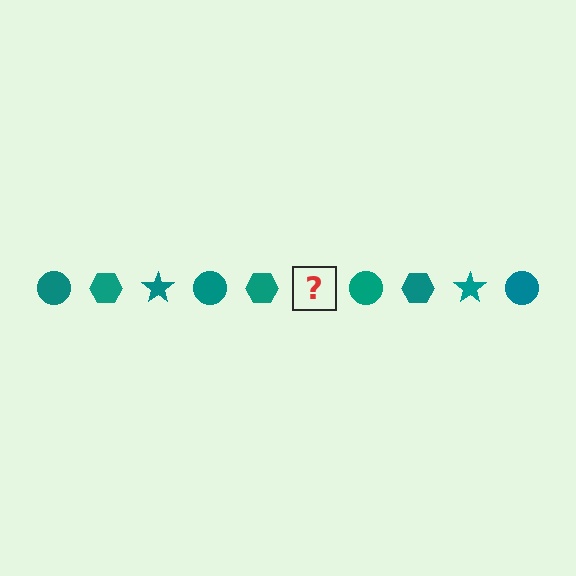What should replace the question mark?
The question mark should be replaced with a teal star.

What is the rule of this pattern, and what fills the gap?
The rule is that the pattern cycles through circle, hexagon, star shapes in teal. The gap should be filled with a teal star.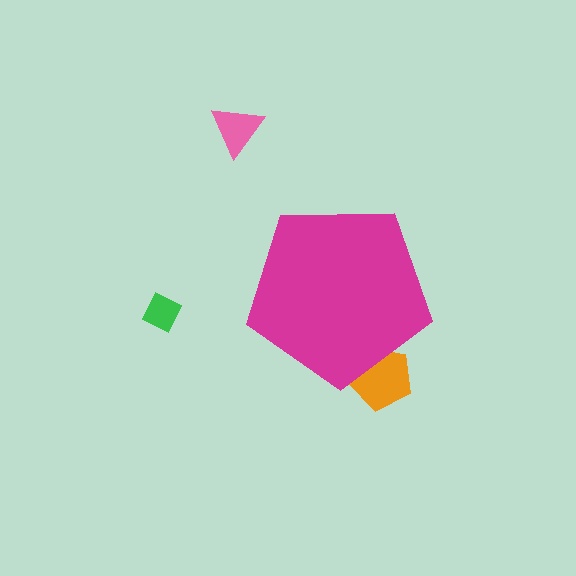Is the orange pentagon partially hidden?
Yes, the orange pentagon is partially hidden behind the magenta pentagon.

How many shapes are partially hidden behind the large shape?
1 shape is partially hidden.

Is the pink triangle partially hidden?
No, the pink triangle is fully visible.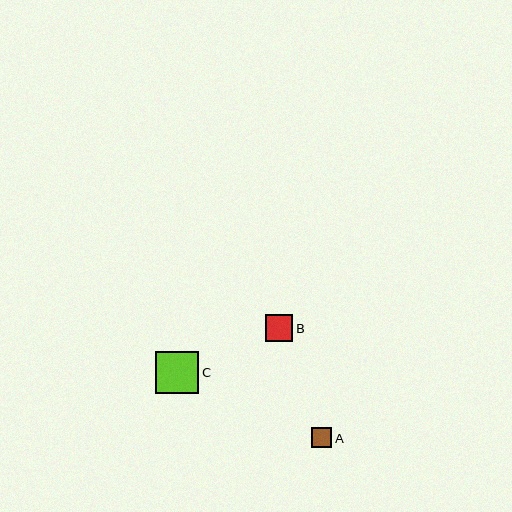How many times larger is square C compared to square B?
Square C is approximately 1.6 times the size of square B.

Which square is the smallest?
Square A is the smallest with a size of approximately 21 pixels.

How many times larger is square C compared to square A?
Square C is approximately 2.1 times the size of square A.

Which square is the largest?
Square C is the largest with a size of approximately 43 pixels.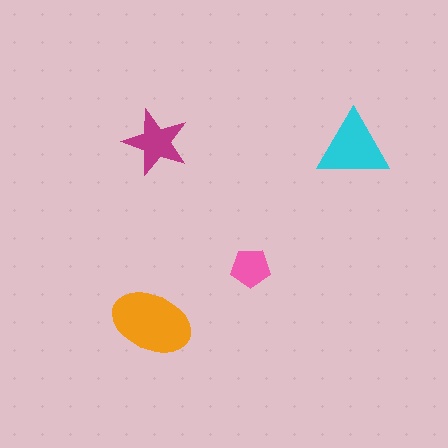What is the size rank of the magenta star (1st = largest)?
3rd.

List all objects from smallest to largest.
The pink pentagon, the magenta star, the cyan triangle, the orange ellipse.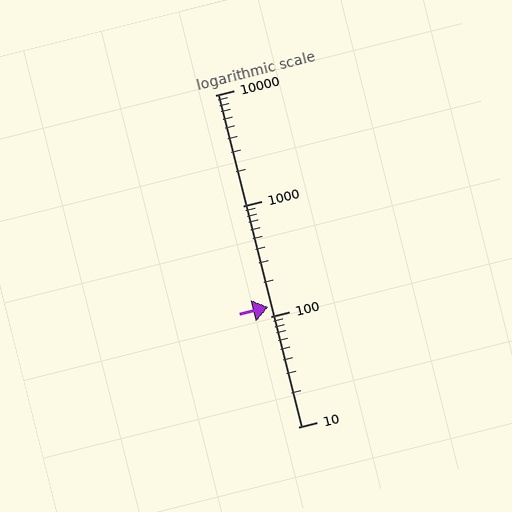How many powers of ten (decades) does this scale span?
The scale spans 3 decades, from 10 to 10000.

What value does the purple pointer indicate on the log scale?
The pointer indicates approximately 120.